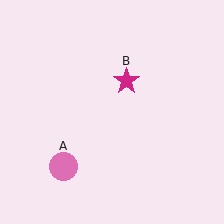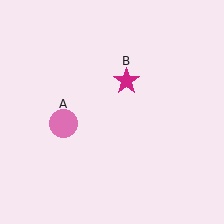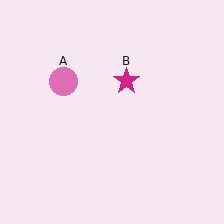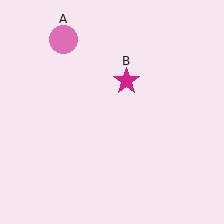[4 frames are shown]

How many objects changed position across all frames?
1 object changed position: pink circle (object A).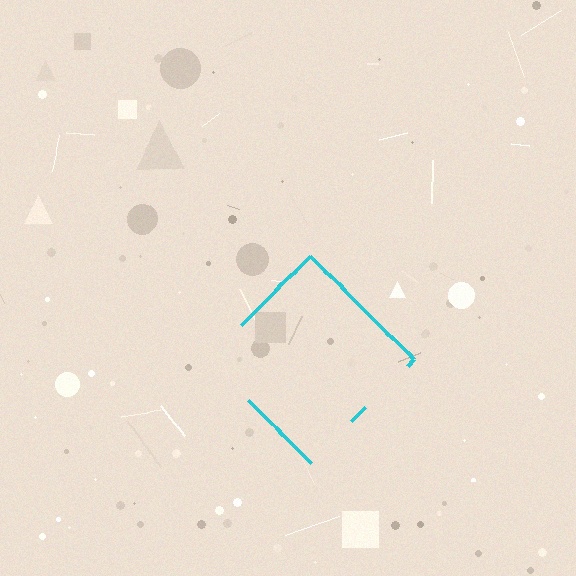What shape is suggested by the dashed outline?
The dashed outline suggests a diamond.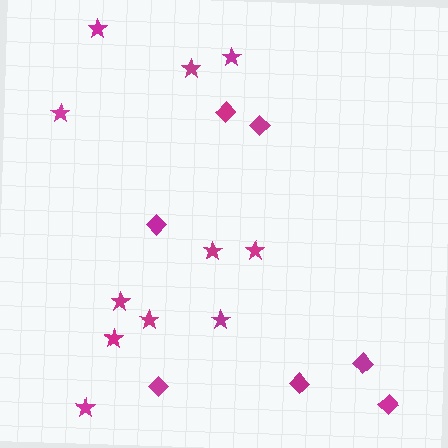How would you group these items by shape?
There are 2 groups: one group of stars (11) and one group of diamonds (7).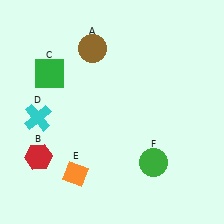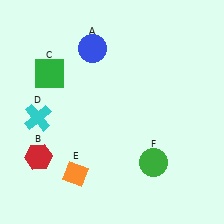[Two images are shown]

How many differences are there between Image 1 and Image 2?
There is 1 difference between the two images.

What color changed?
The circle (A) changed from brown in Image 1 to blue in Image 2.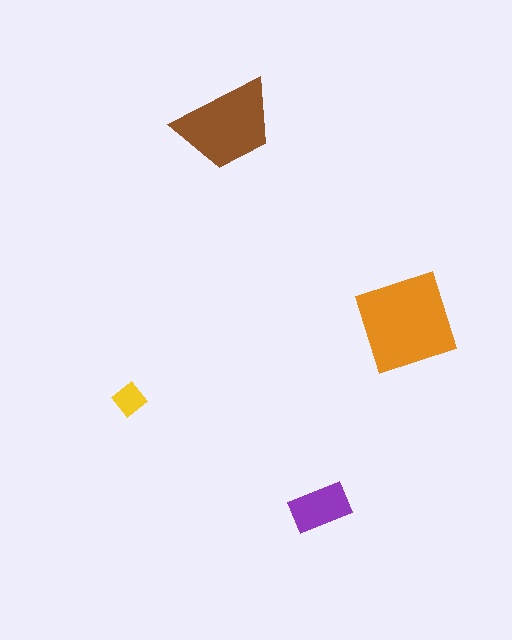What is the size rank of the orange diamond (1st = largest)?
1st.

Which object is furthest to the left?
The yellow diamond is leftmost.